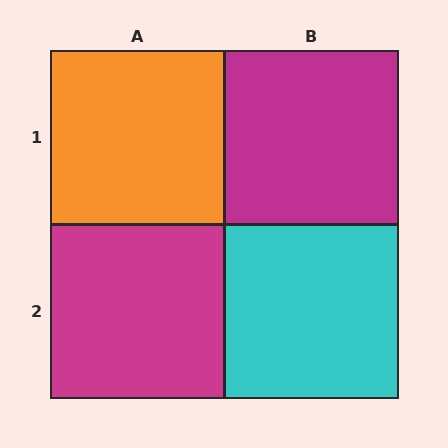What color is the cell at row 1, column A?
Orange.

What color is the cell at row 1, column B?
Magenta.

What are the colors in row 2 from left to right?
Magenta, cyan.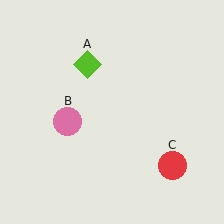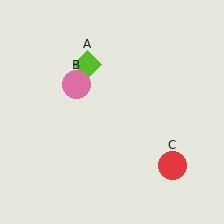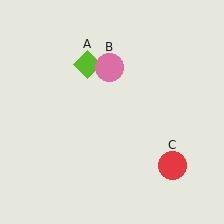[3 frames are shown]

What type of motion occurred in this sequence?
The pink circle (object B) rotated clockwise around the center of the scene.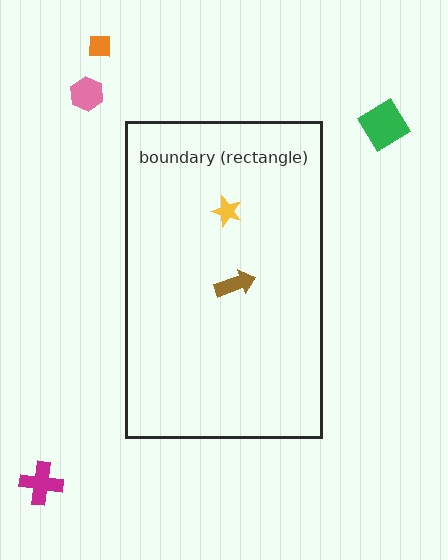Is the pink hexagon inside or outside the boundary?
Outside.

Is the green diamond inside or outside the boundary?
Outside.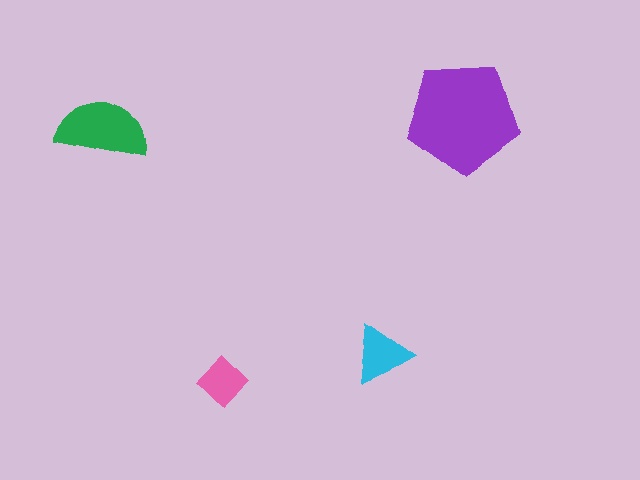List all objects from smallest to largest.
The pink diamond, the cyan triangle, the green semicircle, the purple pentagon.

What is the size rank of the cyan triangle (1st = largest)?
3rd.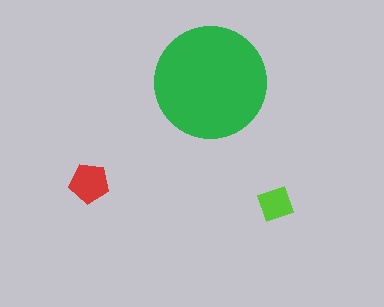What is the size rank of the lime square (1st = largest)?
3rd.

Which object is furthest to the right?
The lime square is rightmost.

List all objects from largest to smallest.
The green circle, the red pentagon, the lime square.